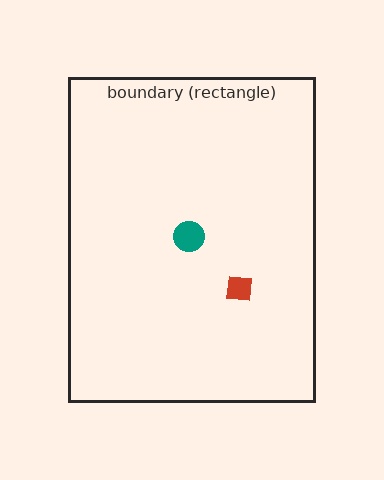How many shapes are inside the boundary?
2 inside, 0 outside.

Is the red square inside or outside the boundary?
Inside.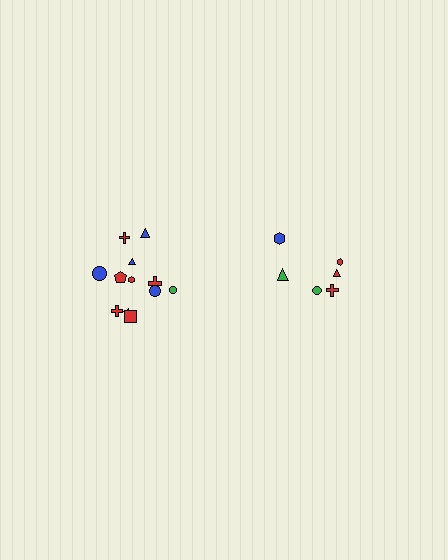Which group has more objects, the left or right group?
The left group.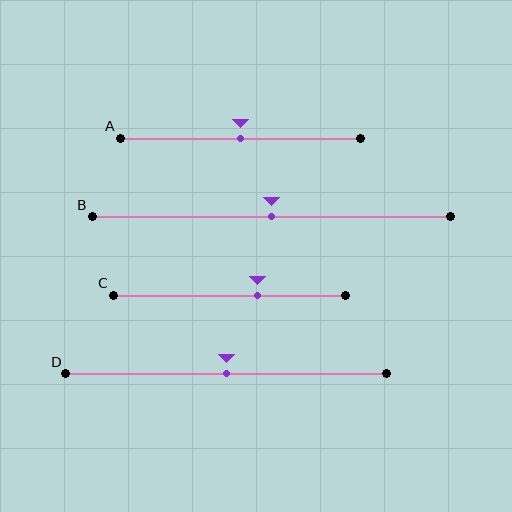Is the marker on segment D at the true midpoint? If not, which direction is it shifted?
Yes, the marker on segment D is at the true midpoint.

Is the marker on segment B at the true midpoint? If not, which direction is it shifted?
Yes, the marker on segment B is at the true midpoint.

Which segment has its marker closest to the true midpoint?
Segment A has its marker closest to the true midpoint.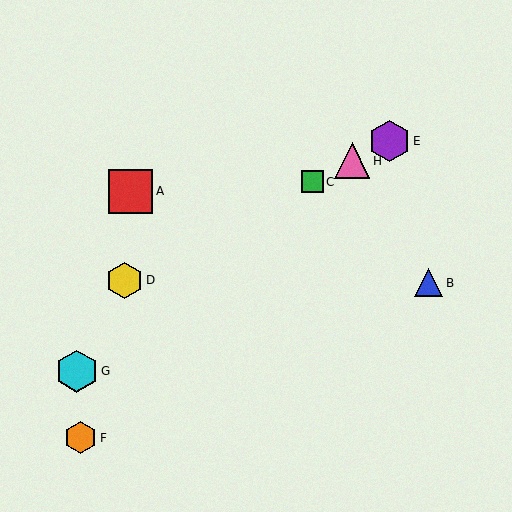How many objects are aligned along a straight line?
4 objects (C, D, E, H) are aligned along a straight line.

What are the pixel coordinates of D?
Object D is at (125, 280).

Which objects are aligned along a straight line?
Objects C, D, E, H are aligned along a straight line.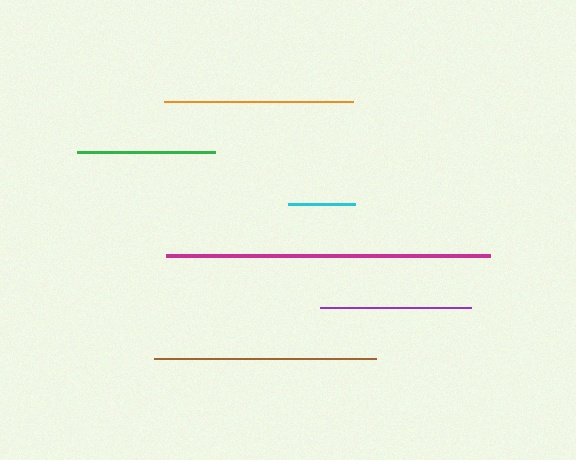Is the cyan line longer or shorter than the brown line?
The brown line is longer than the cyan line.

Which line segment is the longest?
The magenta line is the longest at approximately 323 pixels.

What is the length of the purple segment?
The purple segment is approximately 151 pixels long.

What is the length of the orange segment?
The orange segment is approximately 188 pixels long.